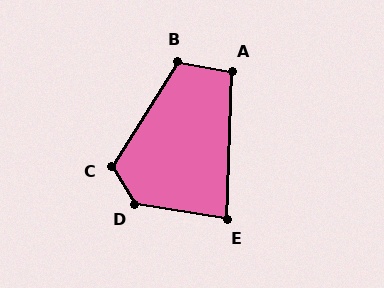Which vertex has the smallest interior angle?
E, at approximately 83 degrees.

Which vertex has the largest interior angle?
D, at approximately 130 degrees.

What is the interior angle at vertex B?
Approximately 113 degrees (obtuse).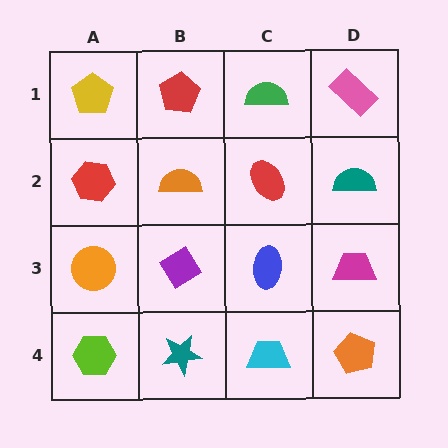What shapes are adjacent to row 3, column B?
An orange semicircle (row 2, column B), a teal star (row 4, column B), an orange circle (row 3, column A), a blue ellipse (row 3, column C).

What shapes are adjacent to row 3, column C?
A red ellipse (row 2, column C), a cyan trapezoid (row 4, column C), a purple diamond (row 3, column B), a magenta trapezoid (row 3, column D).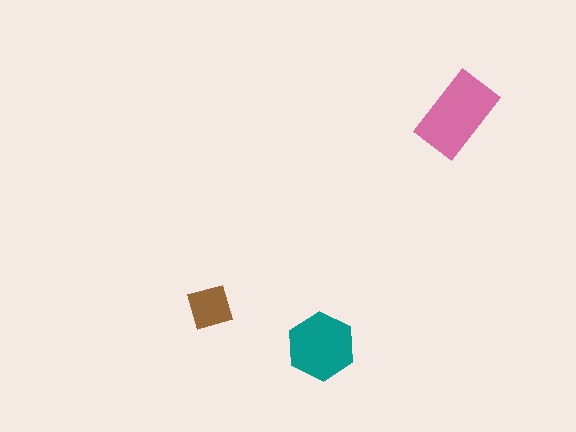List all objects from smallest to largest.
The brown diamond, the teal hexagon, the pink rectangle.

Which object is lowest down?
The teal hexagon is bottommost.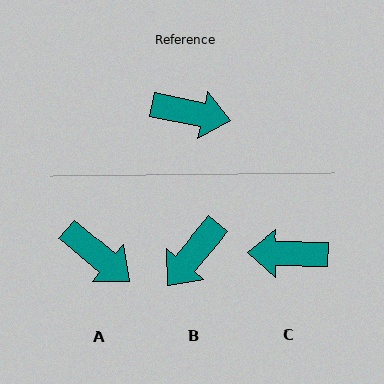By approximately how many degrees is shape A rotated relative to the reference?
Approximately 28 degrees clockwise.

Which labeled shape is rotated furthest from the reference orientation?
C, about 169 degrees away.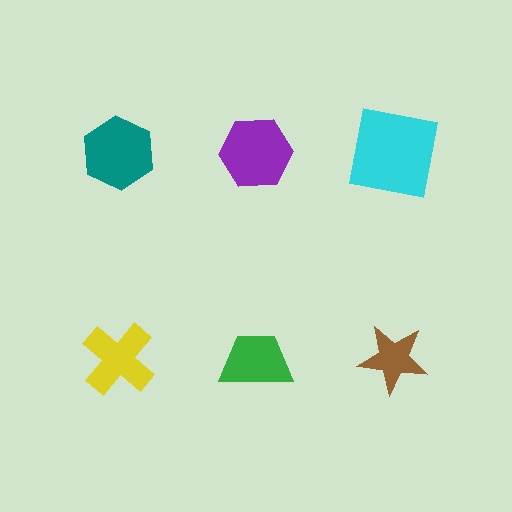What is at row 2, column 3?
A brown star.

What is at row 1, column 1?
A teal hexagon.